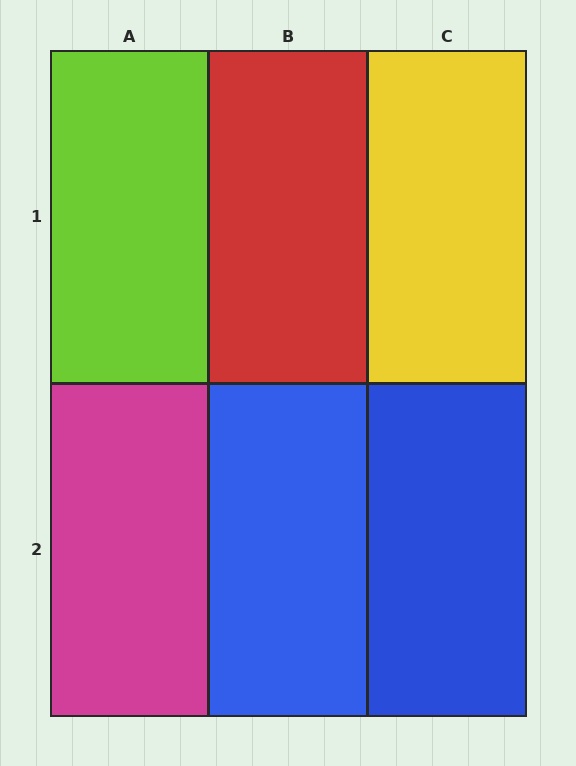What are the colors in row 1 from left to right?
Lime, red, yellow.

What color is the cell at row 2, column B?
Blue.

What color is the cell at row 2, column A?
Magenta.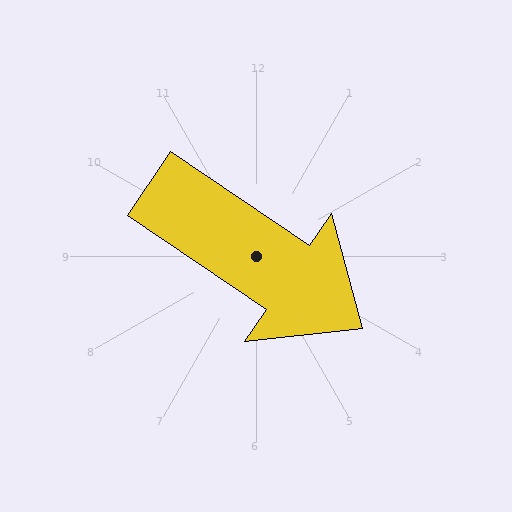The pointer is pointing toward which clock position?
Roughly 4 o'clock.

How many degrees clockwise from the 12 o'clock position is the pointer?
Approximately 124 degrees.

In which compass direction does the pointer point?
Southeast.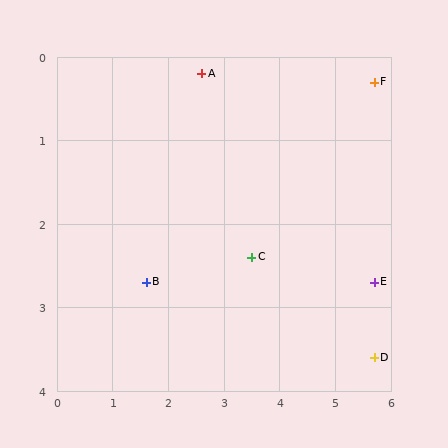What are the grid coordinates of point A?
Point A is at approximately (2.6, 0.2).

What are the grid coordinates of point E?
Point E is at approximately (5.7, 2.7).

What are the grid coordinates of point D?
Point D is at approximately (5.7, 3.6).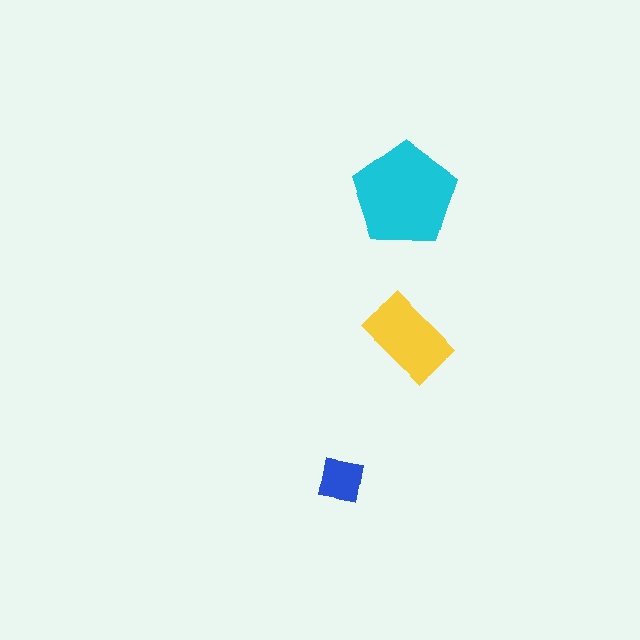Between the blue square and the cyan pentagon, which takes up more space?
The cyan pentagon.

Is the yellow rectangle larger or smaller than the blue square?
Larger.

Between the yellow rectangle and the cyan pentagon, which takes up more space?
The cyan pentagon.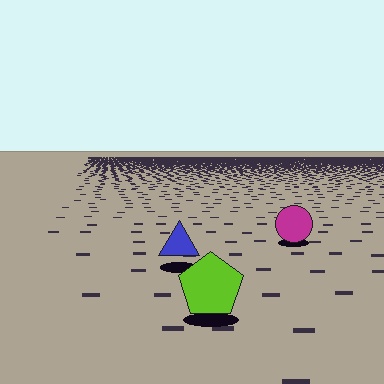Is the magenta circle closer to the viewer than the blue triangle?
No. The blue triangle is closer — you can tell from the texture gradient: the ground texture is coarser near it.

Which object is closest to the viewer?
The lime pentagon is closest. The texture marks near it are larger and more spread out.